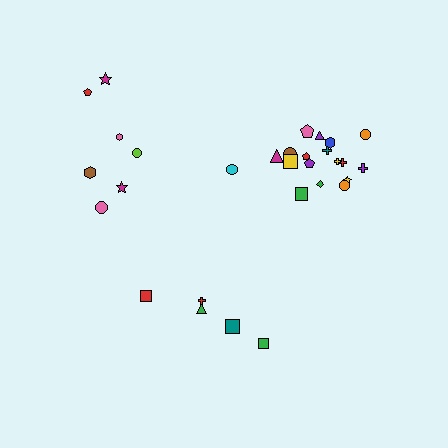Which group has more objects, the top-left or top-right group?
The top-right group.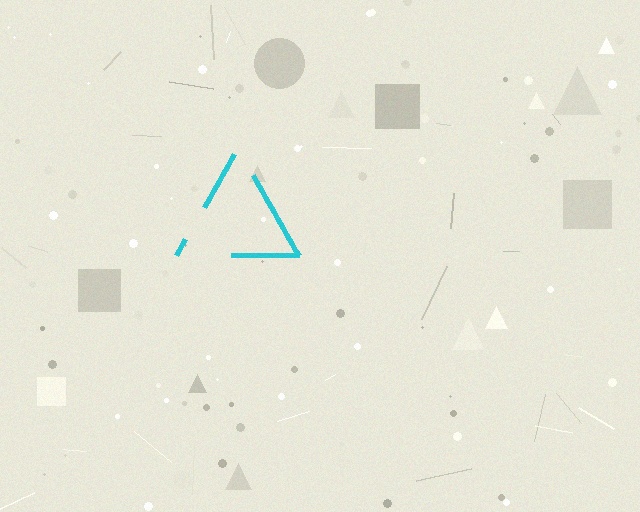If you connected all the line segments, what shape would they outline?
They would outline a triangle.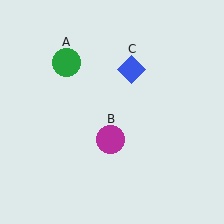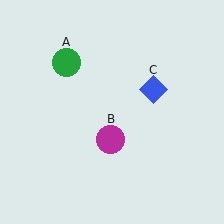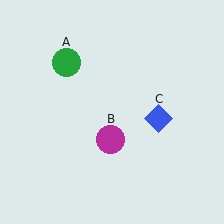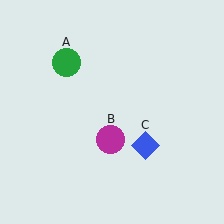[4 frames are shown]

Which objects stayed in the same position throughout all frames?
Green circle (object A) and magenta circle (object B) remained stationary.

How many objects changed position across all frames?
1 object changed position: blue diamond (object C).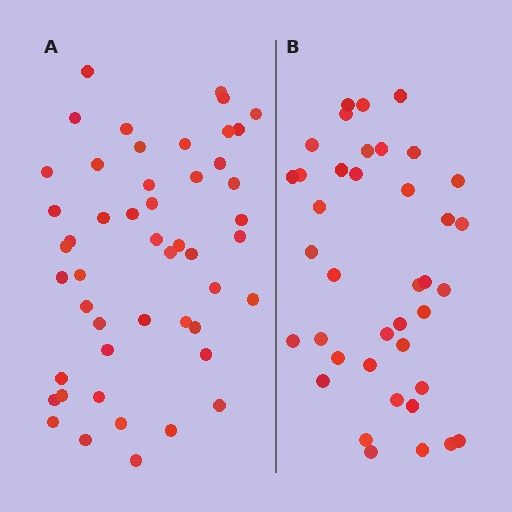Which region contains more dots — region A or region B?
Region A (the left region) has more dots.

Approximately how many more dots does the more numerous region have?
Region A has roughly 10 or so more dots than region B.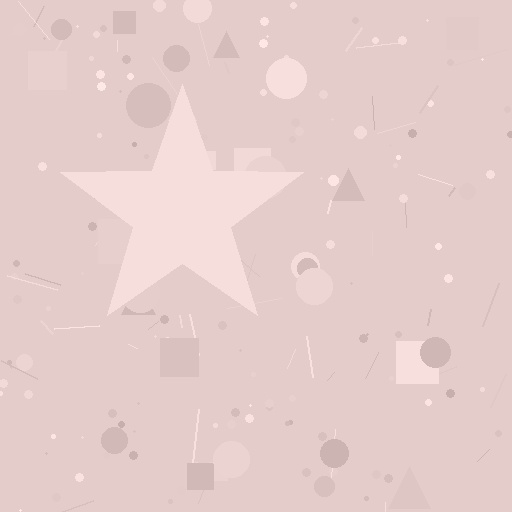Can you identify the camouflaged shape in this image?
The camouflaged shape is a star.